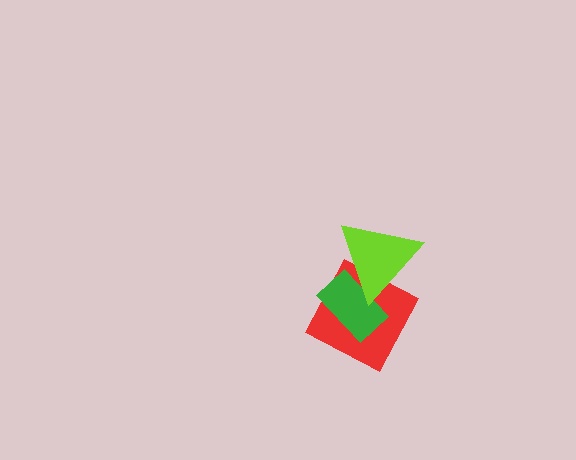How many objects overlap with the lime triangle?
2 objects overlap with the lime triangle.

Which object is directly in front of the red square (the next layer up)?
The green rectangle is directly in front of the red square.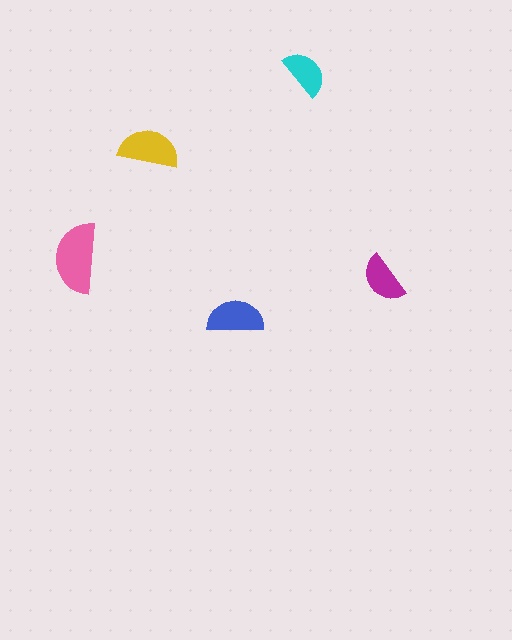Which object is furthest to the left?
The pink semicircle is leftmost.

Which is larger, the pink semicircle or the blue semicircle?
The pink one.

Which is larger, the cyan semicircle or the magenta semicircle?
The magenta one.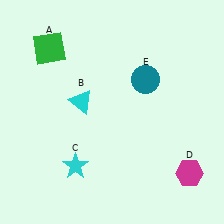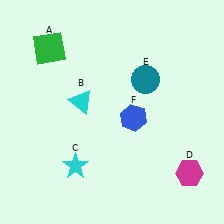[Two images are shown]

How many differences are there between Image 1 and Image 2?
There is 1 difference between the two images.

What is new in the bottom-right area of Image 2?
A blue hexagon (F) was added in the bottom-right area of Image 2.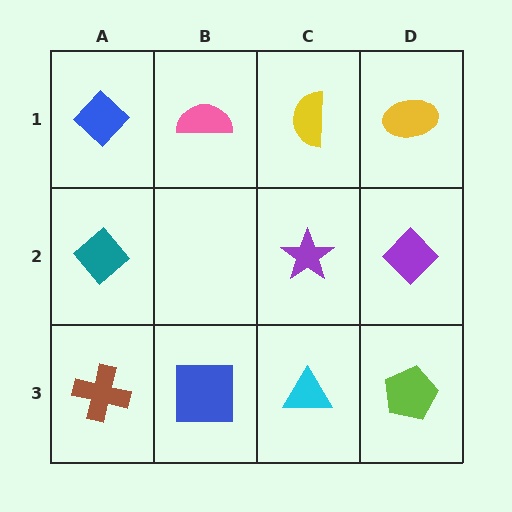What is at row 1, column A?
A blue diamond.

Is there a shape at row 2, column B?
No, that cell is empty.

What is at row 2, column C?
A purple star.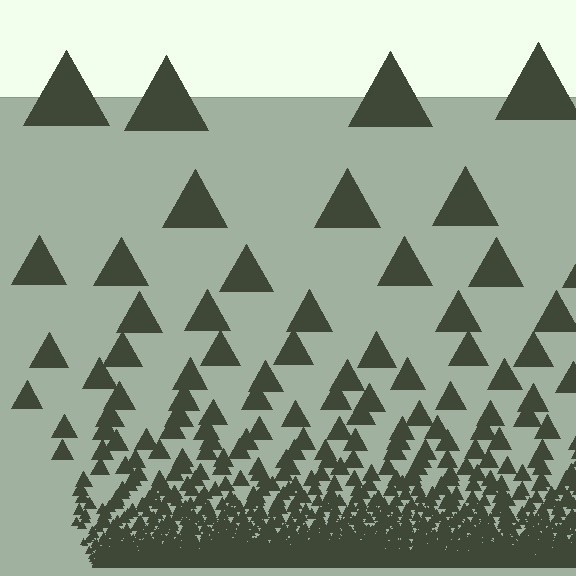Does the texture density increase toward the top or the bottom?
Density increases toward the bottom.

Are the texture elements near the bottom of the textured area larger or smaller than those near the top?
Smaller. The gradient is inverted — elements near the bottom are smaller and denser.